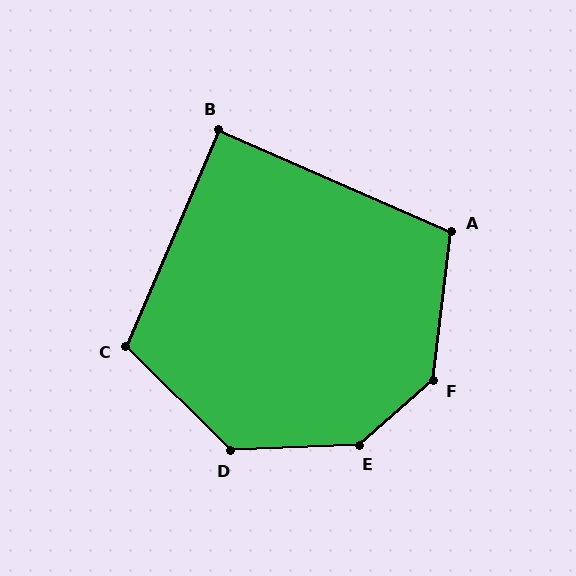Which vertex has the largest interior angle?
E, at approximately 141 degrees.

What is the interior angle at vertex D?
Approximately 133 degrees (obtuse).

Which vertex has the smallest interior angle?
B, at approximately 90 degrees.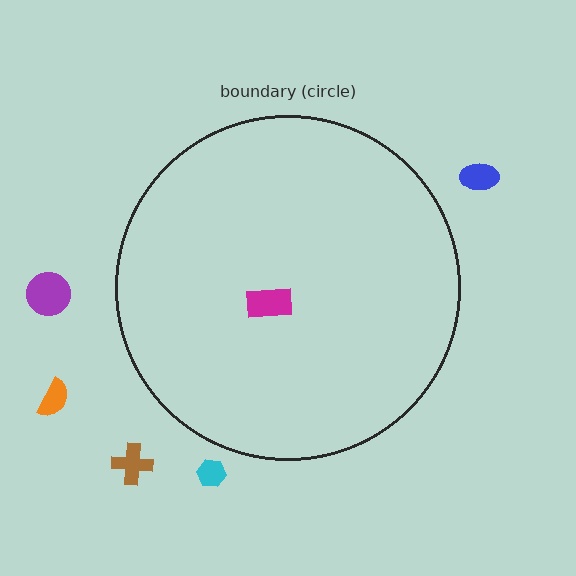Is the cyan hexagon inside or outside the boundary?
Outside.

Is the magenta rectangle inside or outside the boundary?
Inside.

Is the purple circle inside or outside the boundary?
Outside.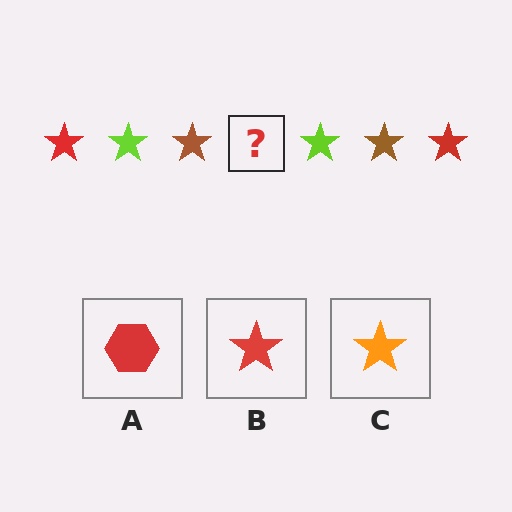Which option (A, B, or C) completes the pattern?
B.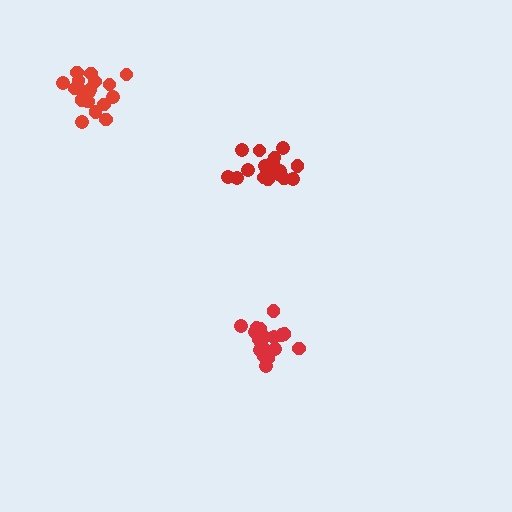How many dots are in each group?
Group 1: 19 dots, Group 2: 20 dots, Group 3: 18 dots (57 total).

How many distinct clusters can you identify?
There are 3 distinct clusters.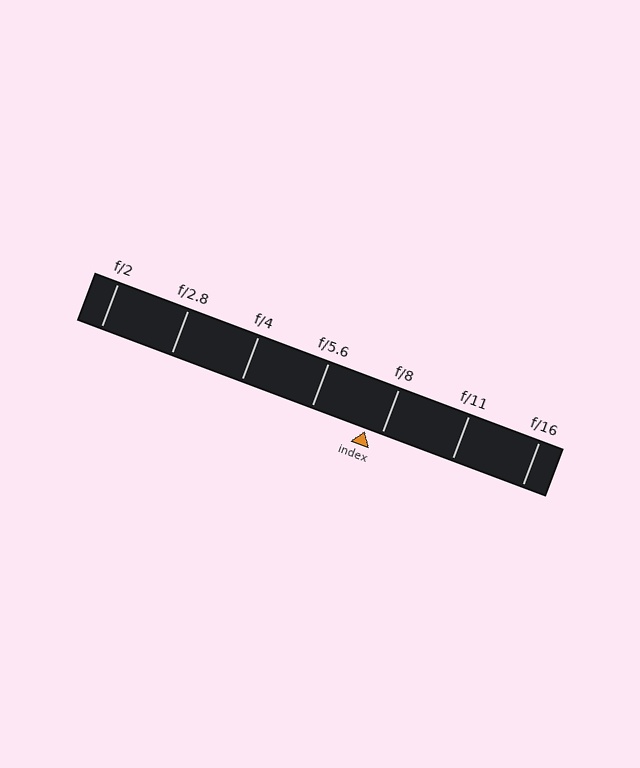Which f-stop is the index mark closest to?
The index mark is closest to f/8.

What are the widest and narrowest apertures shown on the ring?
The widest aperture shown is f/2 and the narrowest is f/16.